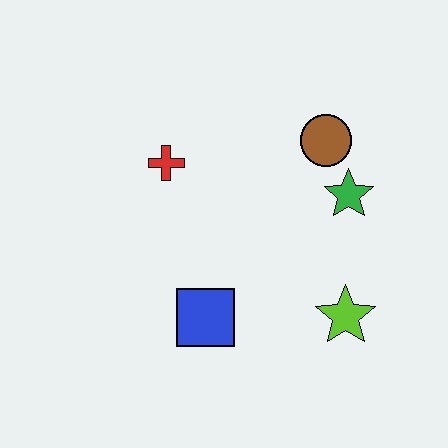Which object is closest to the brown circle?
The green star is closest to the brown circle.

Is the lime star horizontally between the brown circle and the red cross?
No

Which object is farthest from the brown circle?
The blue square is farthest from the brown circle.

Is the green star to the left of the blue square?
No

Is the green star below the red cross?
Yes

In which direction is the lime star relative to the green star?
The lime star is below the green star.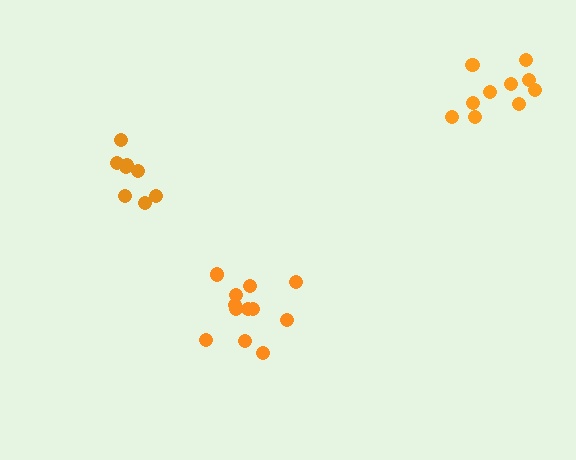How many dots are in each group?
Group 1: 12 dots, Group 2: 8 dots, Group 3: 10 dots (30 total).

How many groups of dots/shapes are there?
There are 3 groups.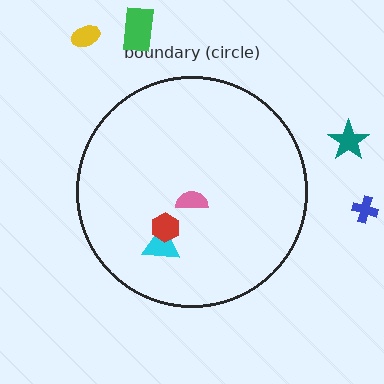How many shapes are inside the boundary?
3 inside, 4 outside.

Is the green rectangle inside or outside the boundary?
Outside.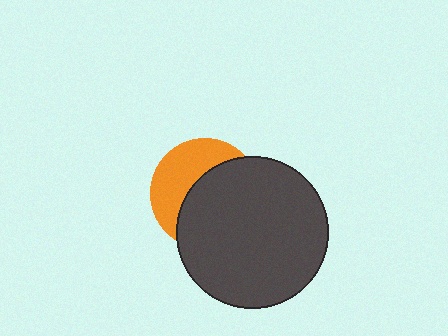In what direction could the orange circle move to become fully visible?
The orange circle could move toward the upper-left. That would shift it out from behind the dark gray circle entirely.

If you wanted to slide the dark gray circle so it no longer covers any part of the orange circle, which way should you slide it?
Slide it toward the lower-right — that is the most direct way to separate the two shapes.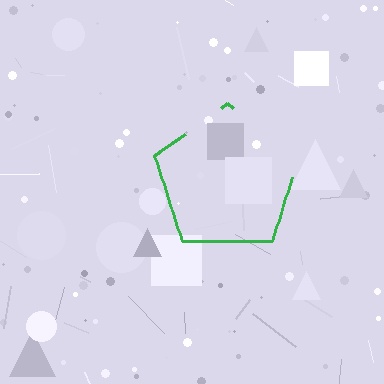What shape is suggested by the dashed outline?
The dashed outline suggests a pentagon.